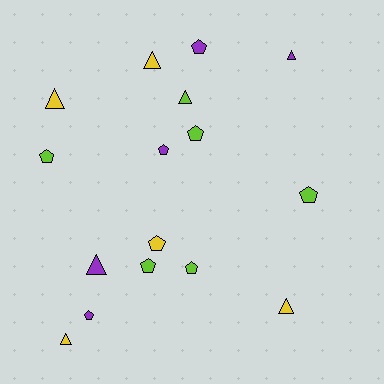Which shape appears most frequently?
Pentagon, with 9 objects.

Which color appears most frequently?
Lime, with 6 objects.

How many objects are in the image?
There are 16 objects.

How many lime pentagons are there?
There are 5 lime pentagons.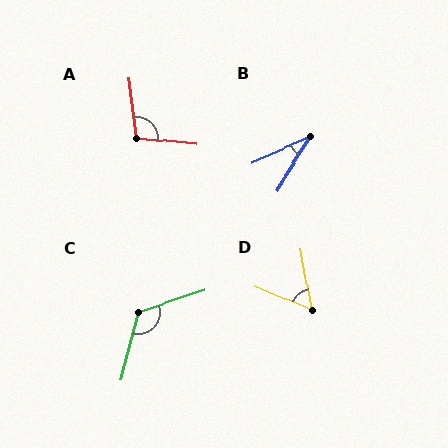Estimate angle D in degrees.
Approximately 57 degrees.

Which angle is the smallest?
B, at approximately 34 degrees.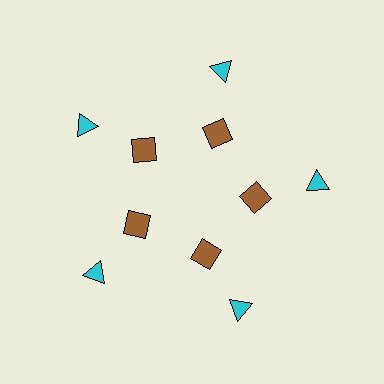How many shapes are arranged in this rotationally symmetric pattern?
There are 10 shapes, arranged in 5 groups of 2.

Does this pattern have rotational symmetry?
Yes, this pattern has 5-fold rotational symmetry. It looks the same after rotating 72 degrees around the center.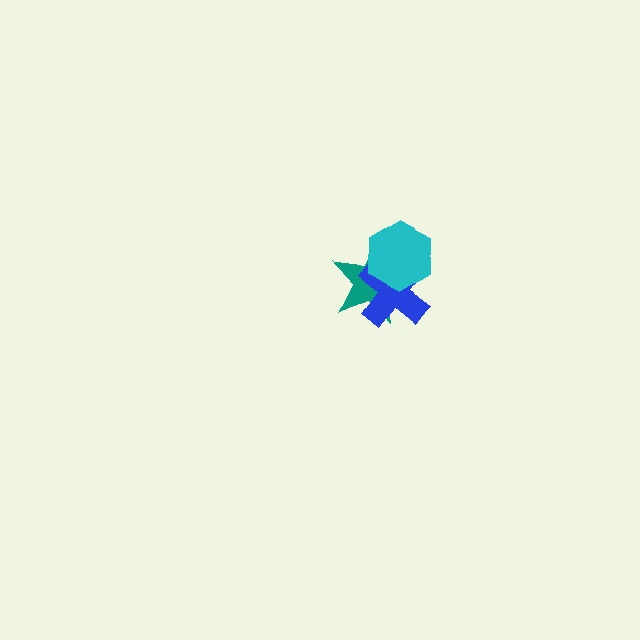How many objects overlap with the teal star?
2 objects overlap with the teal star.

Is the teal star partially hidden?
Yes, it is partially covered by another shape.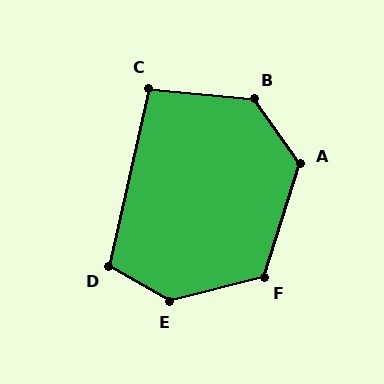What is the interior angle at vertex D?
Approximately 107 degrees (obtuse).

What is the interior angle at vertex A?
Approximately 127 degrees (obtuse).